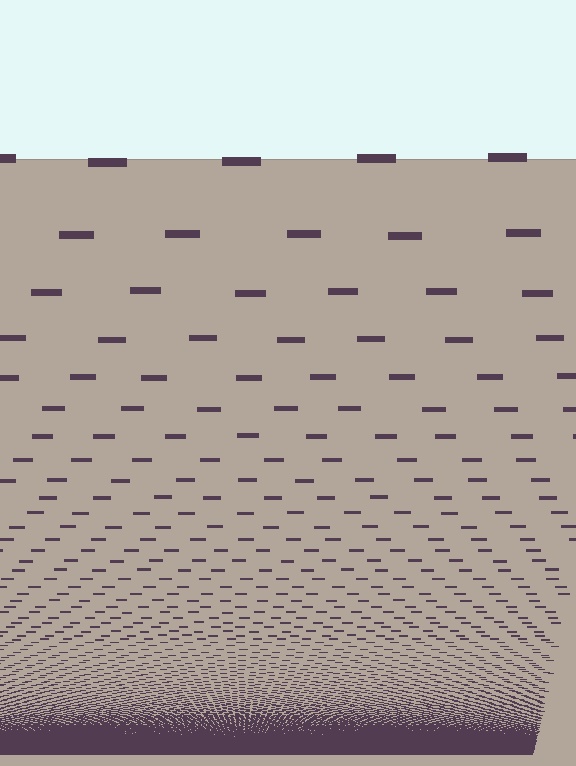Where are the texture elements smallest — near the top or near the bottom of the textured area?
Near the bottom.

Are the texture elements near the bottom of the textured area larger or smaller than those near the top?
Smaller. The gradient is inverted — elements near the bottom are smaller and denser.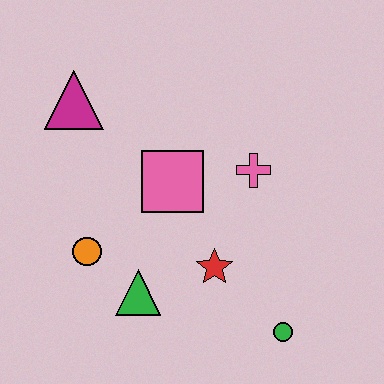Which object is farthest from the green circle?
The magenta triangle is farthest from the green circle.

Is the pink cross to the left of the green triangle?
No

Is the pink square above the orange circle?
Yes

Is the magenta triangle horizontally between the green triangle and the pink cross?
No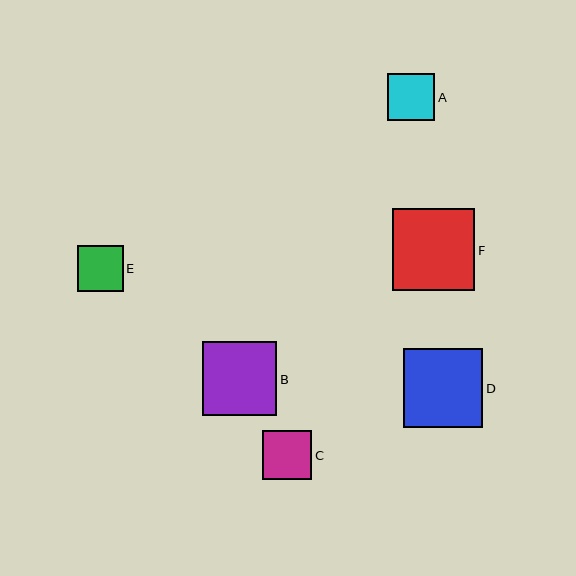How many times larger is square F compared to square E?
Square F is approximately 1.8 times the size of square E.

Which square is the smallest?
Square E is the smallest with a size of approximately 46 pixels.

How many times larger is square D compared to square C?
Square D is approximately 1.6 times the size of square C.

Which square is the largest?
Square F is the largest with a size of approximately 82 pixels.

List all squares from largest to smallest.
From largest to smallest: F, D, B, C, A, E.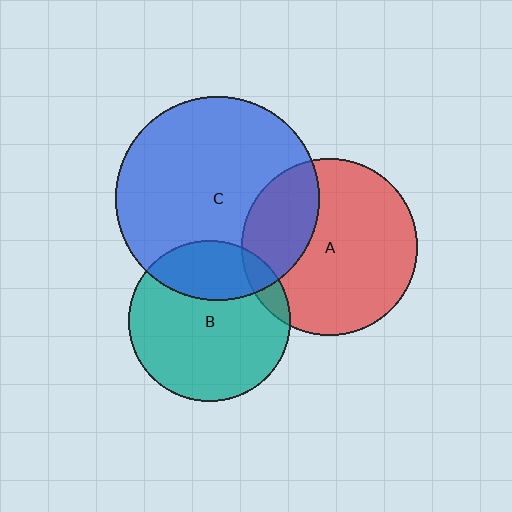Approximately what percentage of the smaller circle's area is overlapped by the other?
Approximately 30%.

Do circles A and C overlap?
Yes.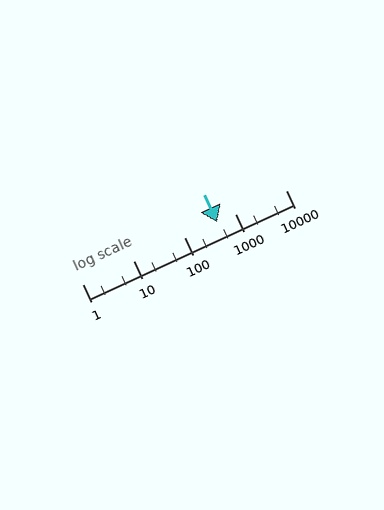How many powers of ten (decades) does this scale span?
The scale spans 4 decades, from 1 to 10000.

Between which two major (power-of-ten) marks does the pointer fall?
The pointer is between 100 and 1000.